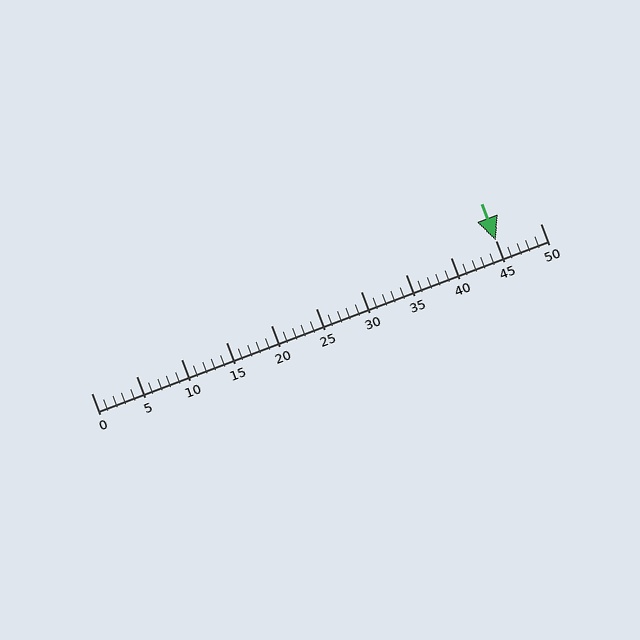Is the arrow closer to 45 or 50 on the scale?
The arrow is closer to 45.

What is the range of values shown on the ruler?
The ruler shows values from 0 to 50.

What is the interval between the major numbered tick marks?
The major tick marks are spaced 5 units apart.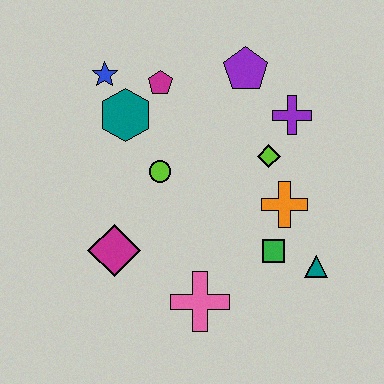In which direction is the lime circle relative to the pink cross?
The lime circle is above the pink cross.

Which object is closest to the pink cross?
The green square is closest to the pink cross.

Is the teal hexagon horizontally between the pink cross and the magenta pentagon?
No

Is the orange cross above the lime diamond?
No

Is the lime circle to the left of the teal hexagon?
No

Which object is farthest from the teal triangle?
The blue star is farthest from the teal triangle.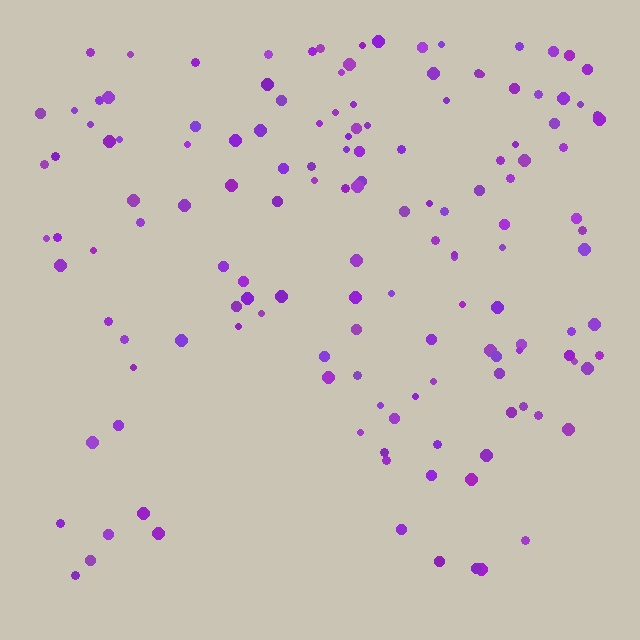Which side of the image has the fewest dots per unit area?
The bottom.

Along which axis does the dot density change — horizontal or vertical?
Vertical.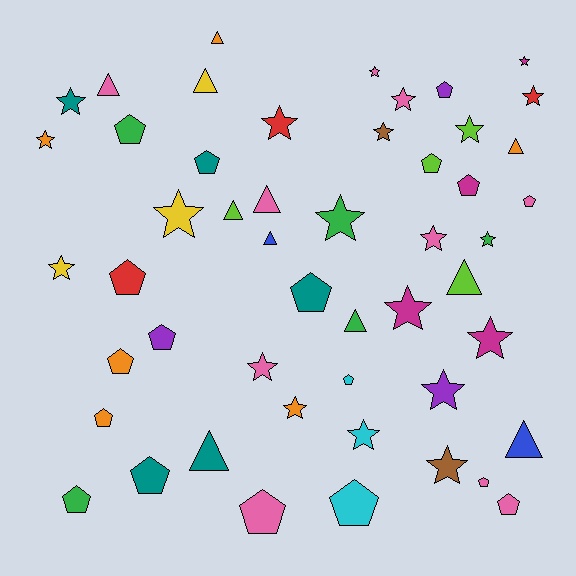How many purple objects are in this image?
There are 3 purple objects.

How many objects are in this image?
There are 50 objects.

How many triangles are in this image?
There are 11 triangles.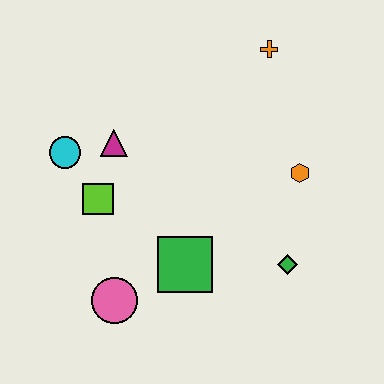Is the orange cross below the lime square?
No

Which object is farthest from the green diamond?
The cyan circle is farthest from the green diamond.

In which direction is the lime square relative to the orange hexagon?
The lime square is to the left of the orange hexagon.